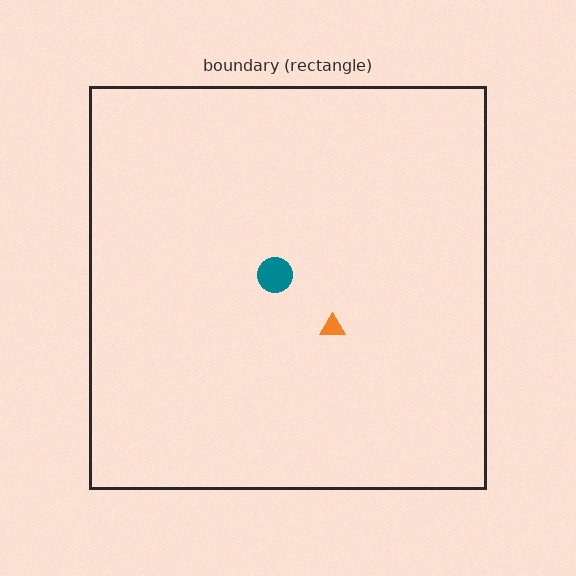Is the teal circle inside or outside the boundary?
Inside.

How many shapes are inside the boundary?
2 inside, 0 outside.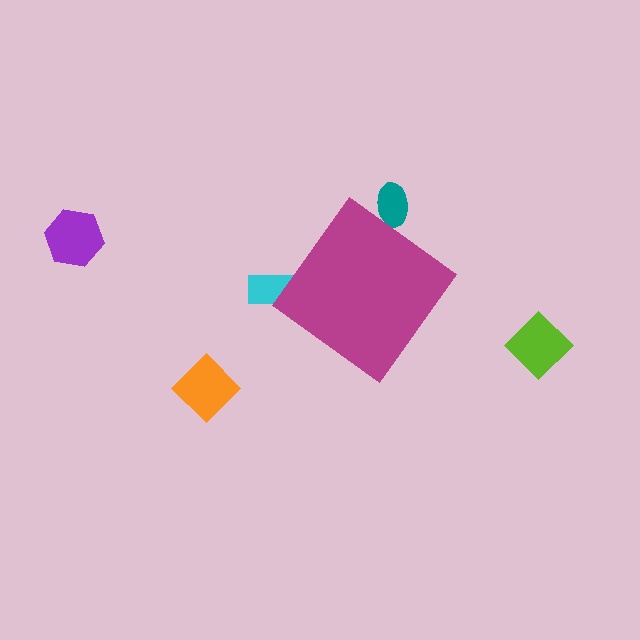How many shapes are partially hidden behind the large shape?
2 shapes are partially hidden.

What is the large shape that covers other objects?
A magenta diamond.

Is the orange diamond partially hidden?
No, the orange diamond is fully visible.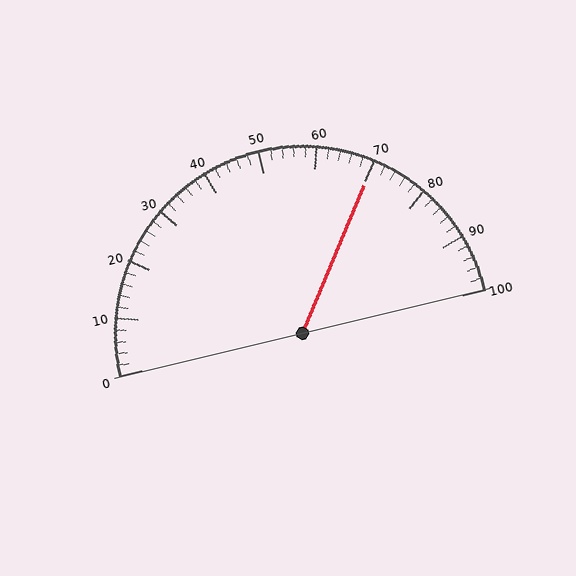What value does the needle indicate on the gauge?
The needle indicates approximately 70.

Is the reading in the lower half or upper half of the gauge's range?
The reading is in the upper half of the range (0 to 100).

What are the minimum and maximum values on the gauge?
The gauge ranges from 0 to 100.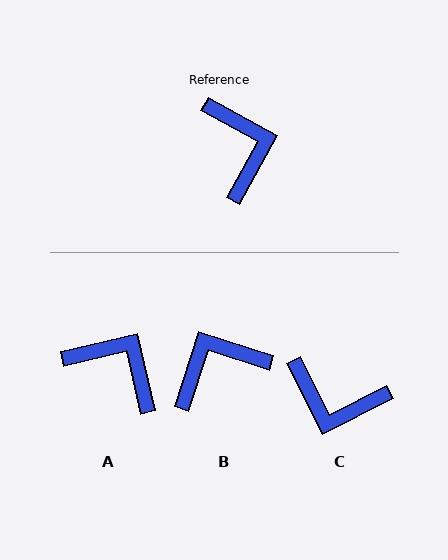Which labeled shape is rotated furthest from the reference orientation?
C, about 125 degrees away.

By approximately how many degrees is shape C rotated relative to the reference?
Approximately 125 degrees clockwise.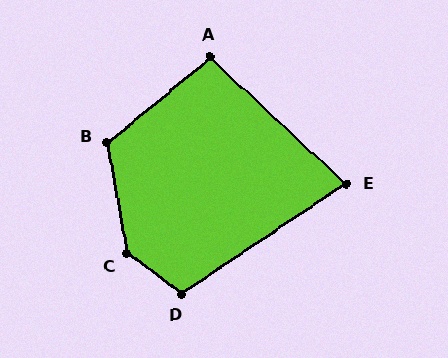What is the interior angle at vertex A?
Approximately 97 degrees (obtuse).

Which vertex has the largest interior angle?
C, at approximately 136 degrees.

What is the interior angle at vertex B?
Approximately 119 degrees (obtuse).